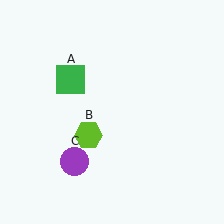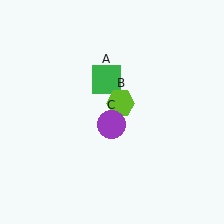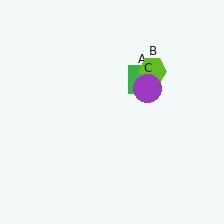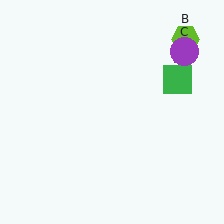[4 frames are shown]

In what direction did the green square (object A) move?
The green square (object A) moved right.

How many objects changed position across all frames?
3 objects changed position: green square (object A), lime hexagon (object B), purple circle (object C).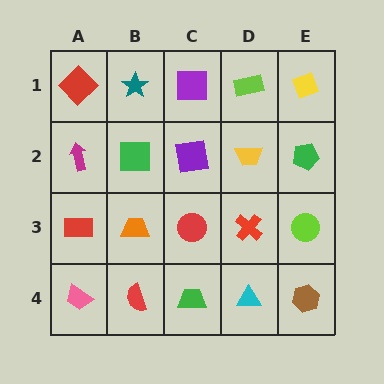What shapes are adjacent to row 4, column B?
An orange trapezoid (row 3, column B), a pink trapezoid (row 4, column A), a green trapezoid (row 4, column C).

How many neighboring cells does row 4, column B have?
3.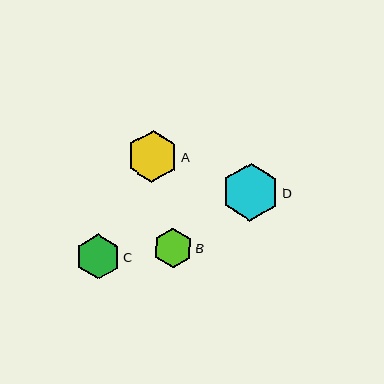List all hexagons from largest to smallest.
From largest to smallest: D, A, C, B.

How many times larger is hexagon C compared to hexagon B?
Hexagon C is approximately 1.1 times the size of hexagon B.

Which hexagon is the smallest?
Hexagon B is the smallest with a size of approximately 40 pixels.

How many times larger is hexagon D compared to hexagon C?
Hexagon D is approximately 1.3 times the size of hexagon C.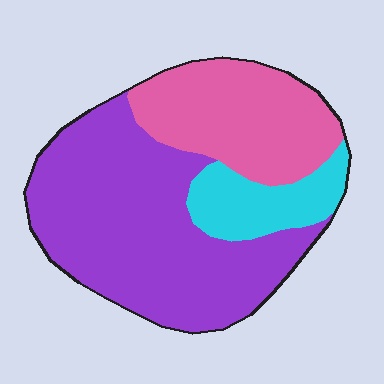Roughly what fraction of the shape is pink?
Pink covers 29% of the shape.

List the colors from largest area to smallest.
From largest to smallest: purple, pink, cyan.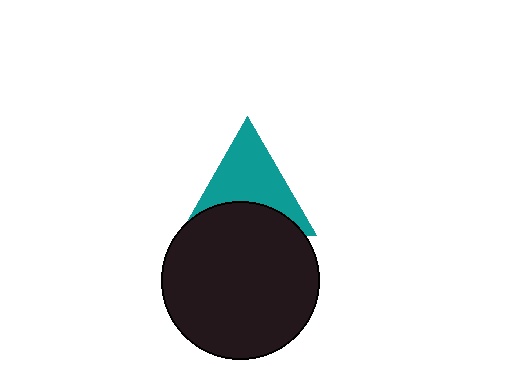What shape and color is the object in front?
The object in front is a black circle.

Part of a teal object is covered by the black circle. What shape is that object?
It is a triangle.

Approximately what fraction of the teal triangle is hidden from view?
Roughly 38% of the teal triangle is hidden behind the black circle.